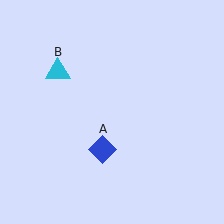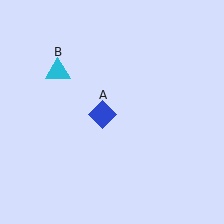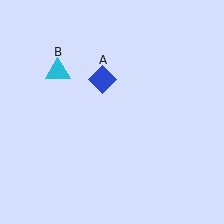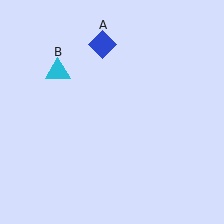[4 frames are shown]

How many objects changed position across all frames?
1 object changed position: blue diamond (object A).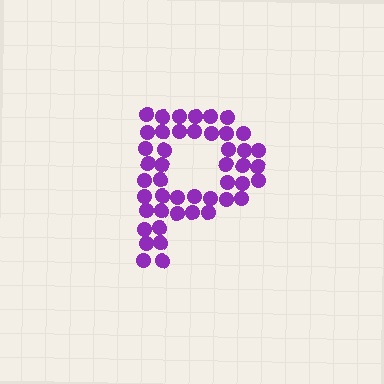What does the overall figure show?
The overall figure shows the letter P.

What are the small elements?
The small elements are circles.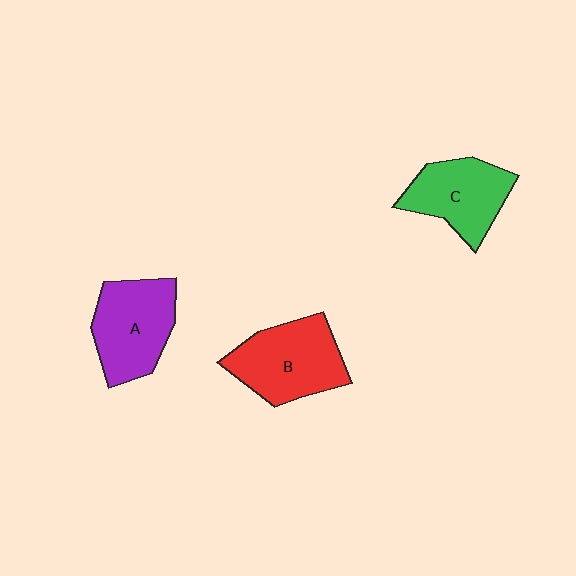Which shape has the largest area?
Shape B (red).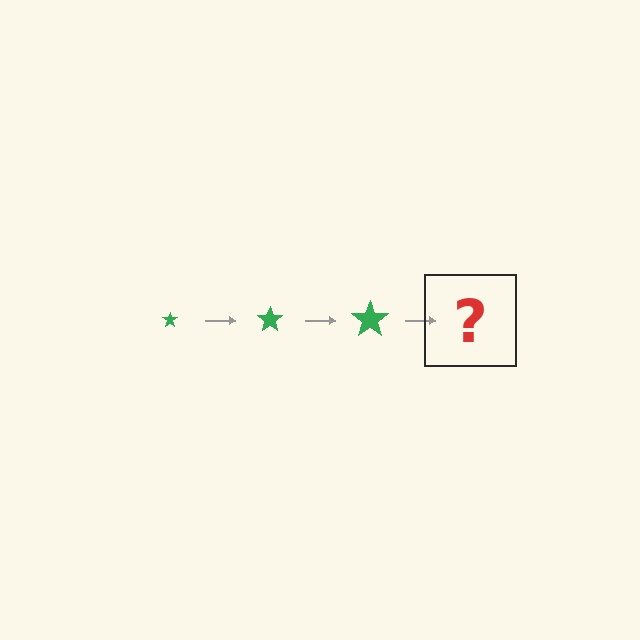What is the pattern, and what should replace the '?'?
The pattern is that the star gets progressively larger each step. The '?' should be a green star, larger than the previous one.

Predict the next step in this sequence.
The next step is a green star, larger than the previous one.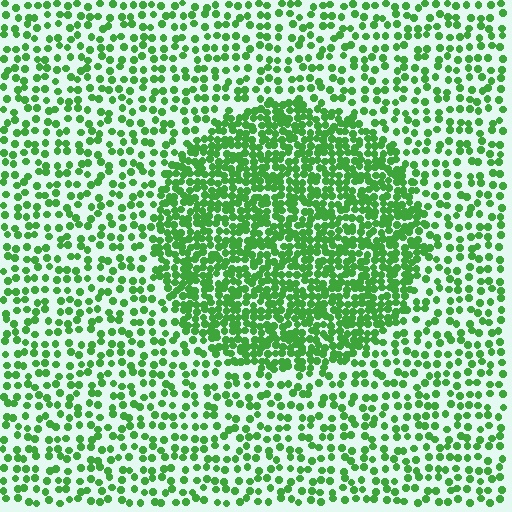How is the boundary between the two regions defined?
The boundary is defined by a change in element density (approximately 2.2x ratio). All elements are the same color, size, and shape.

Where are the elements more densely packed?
The elements are more densely packed inside the circle boundary.